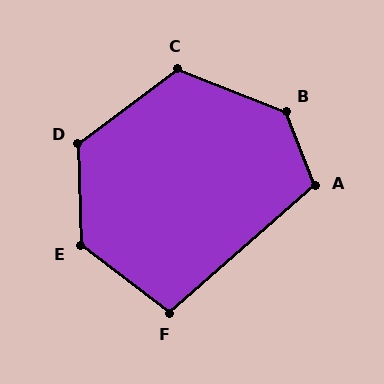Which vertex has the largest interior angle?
B, at approximately 133 degrees.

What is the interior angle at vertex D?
Approximately 126 degrees (obtuse).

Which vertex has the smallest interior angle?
F, at approximately 101 degrees.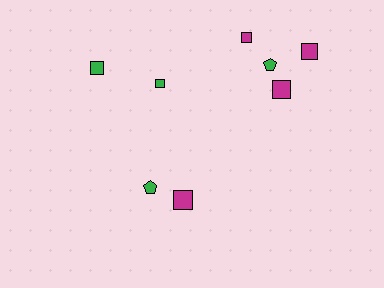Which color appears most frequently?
Magenta, with 4 objects.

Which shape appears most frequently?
Square, with 6 objects.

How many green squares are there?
There are 2 green squares.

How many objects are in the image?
There are 8 objects.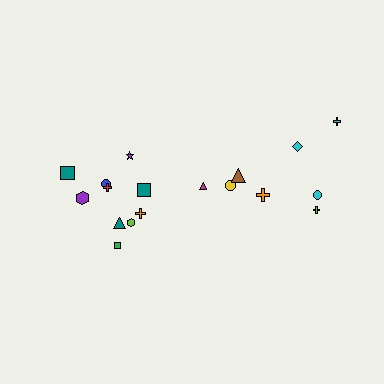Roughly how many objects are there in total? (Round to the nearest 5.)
Roughly 20 objects in total.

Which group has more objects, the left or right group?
The left group.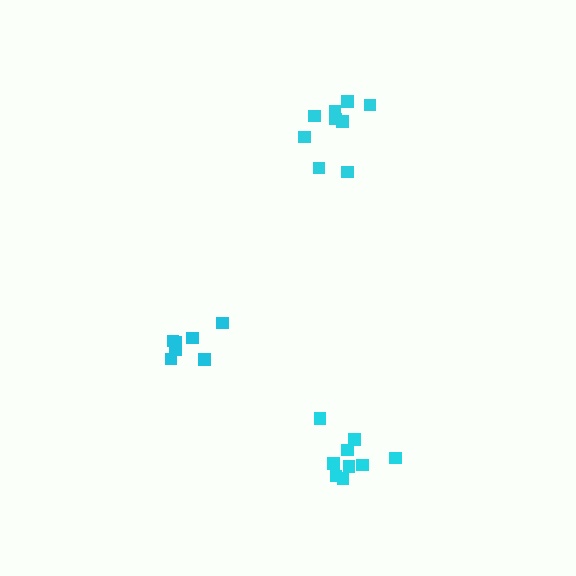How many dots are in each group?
Group 1: 9 dots, Group 2: 9 dots, Group 3: 7 dots (25 total).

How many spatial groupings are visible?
There are 3 spatial groupings.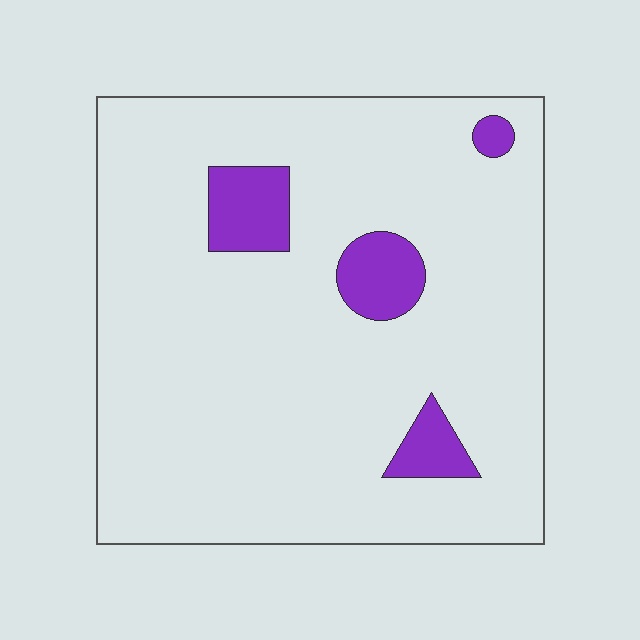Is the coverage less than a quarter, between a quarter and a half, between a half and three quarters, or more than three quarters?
Less than a quarter.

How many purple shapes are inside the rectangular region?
4.